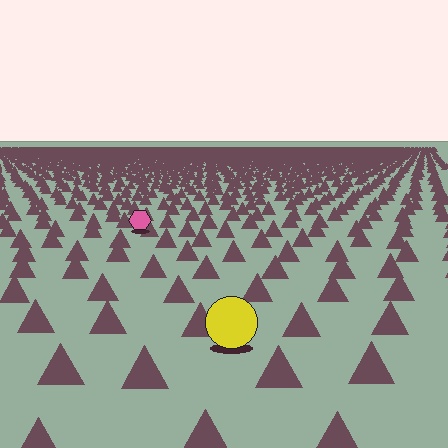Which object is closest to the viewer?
The yellow circle is closest. The texture marks near it are larger and more spread out.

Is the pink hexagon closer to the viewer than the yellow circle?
No. The yellow circle is closer — you can tell from the texture gradient: the ground texture is coarser near it.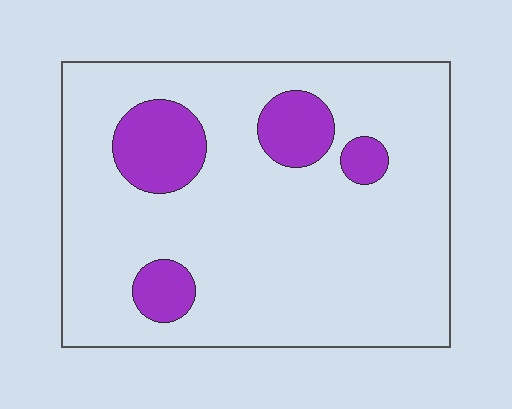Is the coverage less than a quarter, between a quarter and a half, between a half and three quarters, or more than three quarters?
Less than a quarter.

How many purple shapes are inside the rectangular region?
4.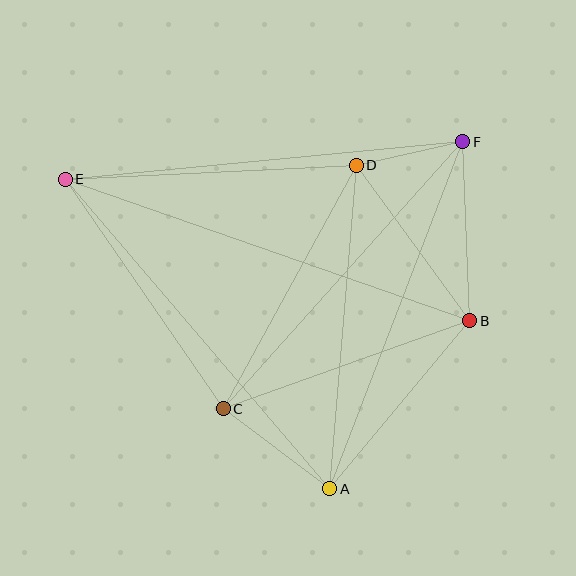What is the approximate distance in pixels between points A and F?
The distance between A and F is approximately 372 pixels.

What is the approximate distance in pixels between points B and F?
The distance between B and F is approximately 179 pixels.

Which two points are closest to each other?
Points D and F are closest to each other.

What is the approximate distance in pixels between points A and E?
The distance between A and E is approximately 408 pixels.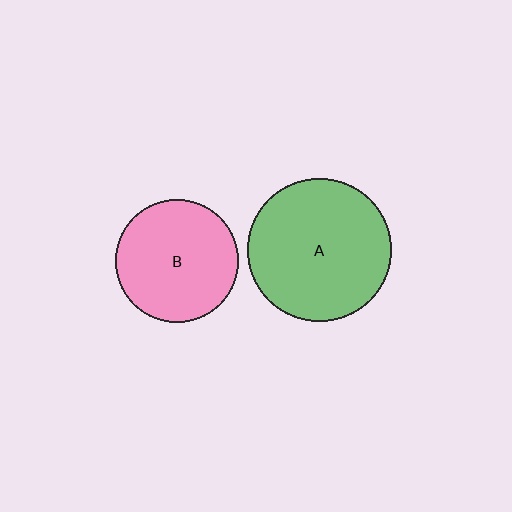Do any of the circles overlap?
No, none of the circles overlap.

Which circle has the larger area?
Circle A (green).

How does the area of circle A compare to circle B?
Approximately 1.4 times.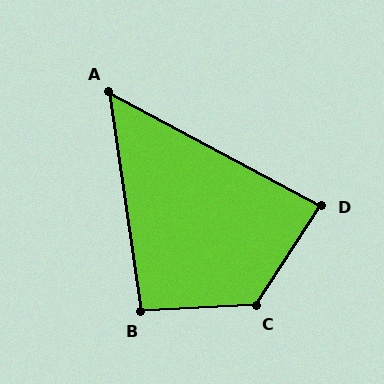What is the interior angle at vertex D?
Approximately 85 degrees (acute).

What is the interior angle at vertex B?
Approximately 95 degrees (obtuse).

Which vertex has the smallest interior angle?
A, at approximately 54 degrees.